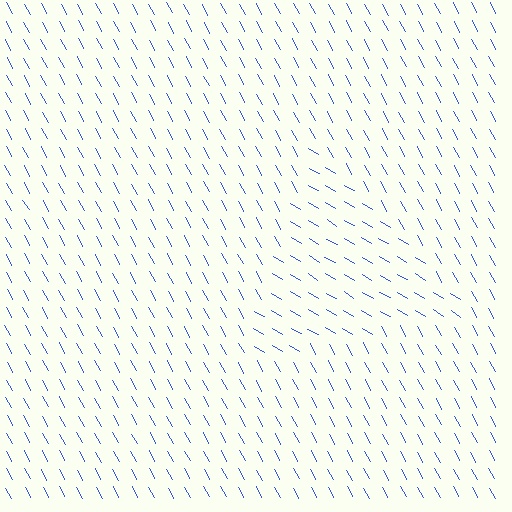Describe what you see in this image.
The image is filled with small blue line segments. A triangle region in the image has lines oriented differently from the surrounding lines, creating a visible texture boundary.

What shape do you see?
I see a triangle.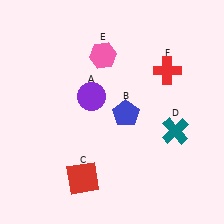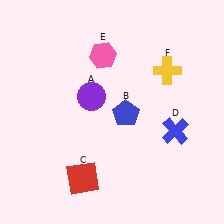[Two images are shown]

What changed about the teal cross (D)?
In Image 1, D is teal. In Image 2, it changed to blue.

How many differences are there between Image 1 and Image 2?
There are 2 differences between the two images.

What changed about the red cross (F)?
In Image 1, F is red. In Image 2, it changed to yellow.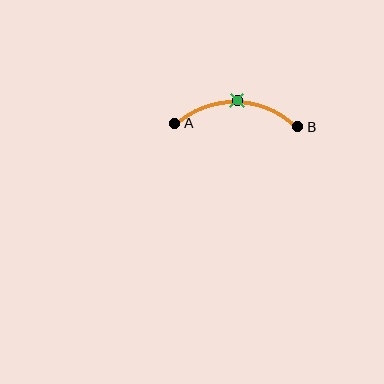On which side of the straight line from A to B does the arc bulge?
The arc bulges above the straight line connecting A and B.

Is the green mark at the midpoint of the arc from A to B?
Yes. The green mark lies on the arc at equal arc-length from both A and B — it is the arc midpoint.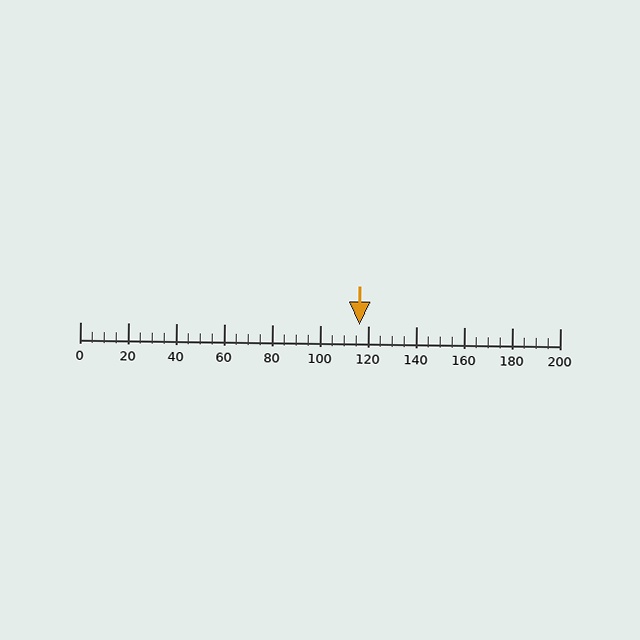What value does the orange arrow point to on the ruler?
The orange arrow points to approximately 116.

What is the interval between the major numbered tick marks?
The major tick marks are spaced 20 units apart.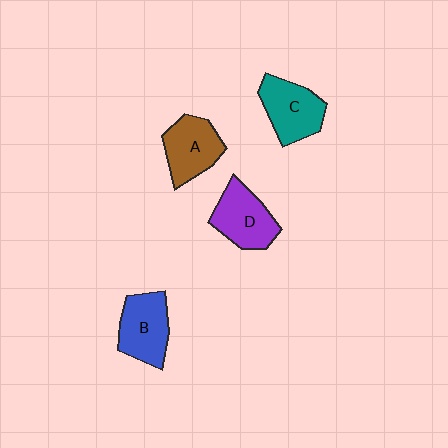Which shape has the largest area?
Shape D (purple).